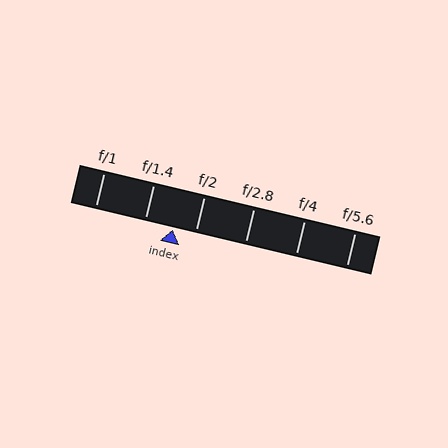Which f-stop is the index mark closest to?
The index mark is closest to f/2.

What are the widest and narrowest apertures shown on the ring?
The widest aperture shown is f/1 and the narrowest is f/5.6.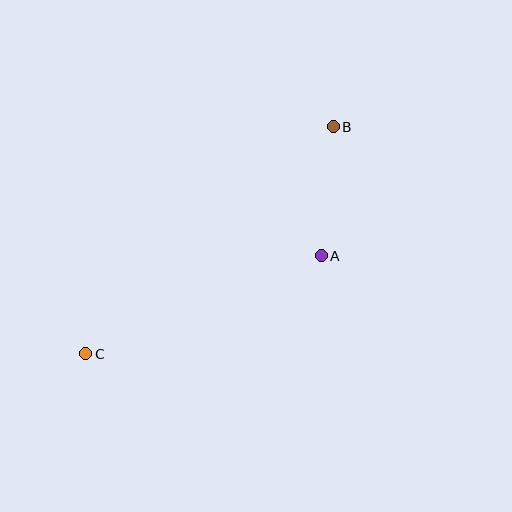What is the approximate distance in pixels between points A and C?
The distance between A and C is approximately 255 pixels.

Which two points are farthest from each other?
Points B and C are farthest from each other.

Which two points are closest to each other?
Points A and B are closest to each other.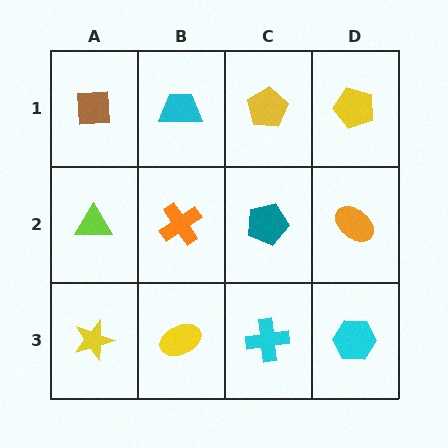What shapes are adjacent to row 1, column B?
An orange cross (row 2, column B), a brown square (row 1, column A), a yellow pentagon (row 1, column C).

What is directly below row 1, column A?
A lime triangle.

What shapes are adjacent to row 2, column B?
A cyan trapezoid (row 1, column B), a yellow ellipse (row 3, column B), a lime triangle (row 2, column A), a teal pentagon (row 2, column C).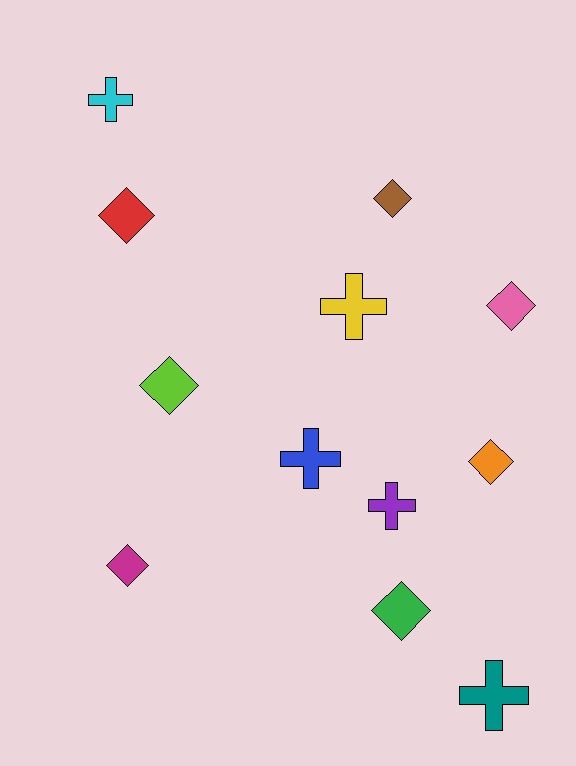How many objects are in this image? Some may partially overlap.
There are 12 objects.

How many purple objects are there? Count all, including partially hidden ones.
There is 1 purple object.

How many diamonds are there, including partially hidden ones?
There are 7 diamonds.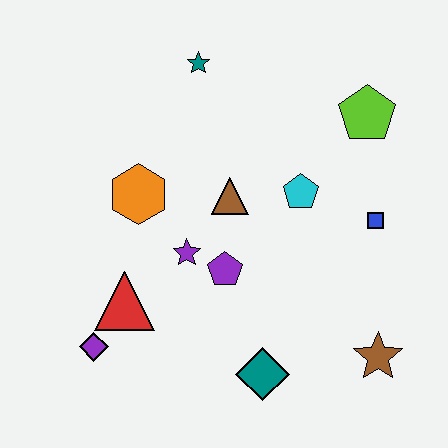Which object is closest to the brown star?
The teal diamond is closest to the brown star.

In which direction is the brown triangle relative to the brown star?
The brown triangle is above the brown star.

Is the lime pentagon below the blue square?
No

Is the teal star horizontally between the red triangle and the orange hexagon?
No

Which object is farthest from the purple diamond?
The lime pentagon is farthest from the purple diamond.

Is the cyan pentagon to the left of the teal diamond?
No